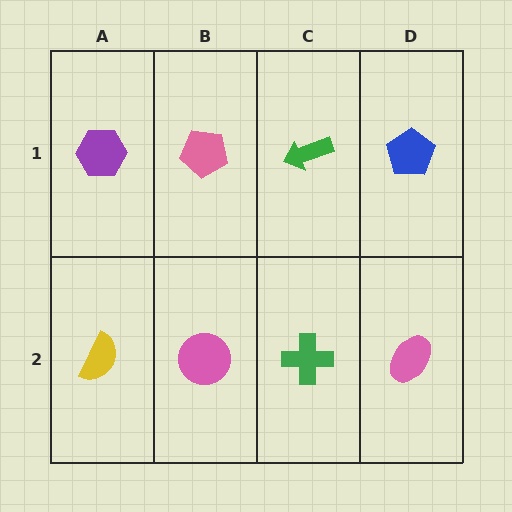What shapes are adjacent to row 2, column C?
A green arrow (row 1, column C), a pink circle (row 2, column B), a pink ellipse (row 2, column D).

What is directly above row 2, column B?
A pink pentagon.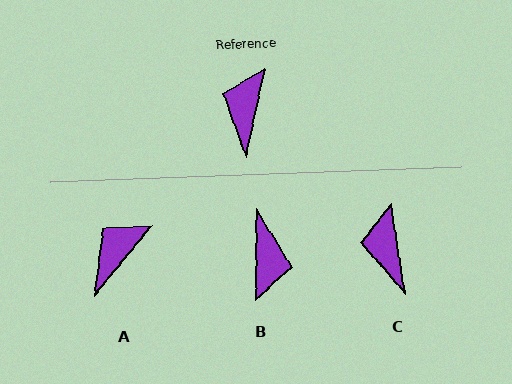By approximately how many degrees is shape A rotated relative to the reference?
Approximately 28 degrees clockwise.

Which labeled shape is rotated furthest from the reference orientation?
B, about 169 degrees away.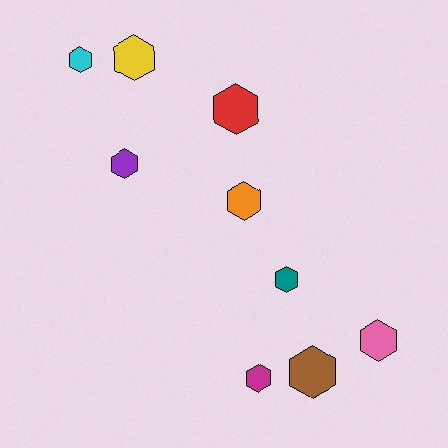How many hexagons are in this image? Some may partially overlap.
There are 9 hexagons.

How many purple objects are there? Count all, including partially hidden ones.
There is 1 purple object.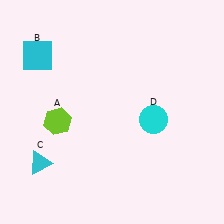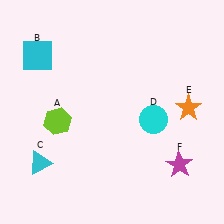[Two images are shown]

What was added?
An orange star (E), a magenta star (F) were added in Image 2.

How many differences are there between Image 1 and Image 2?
There are 2 differences between the two images.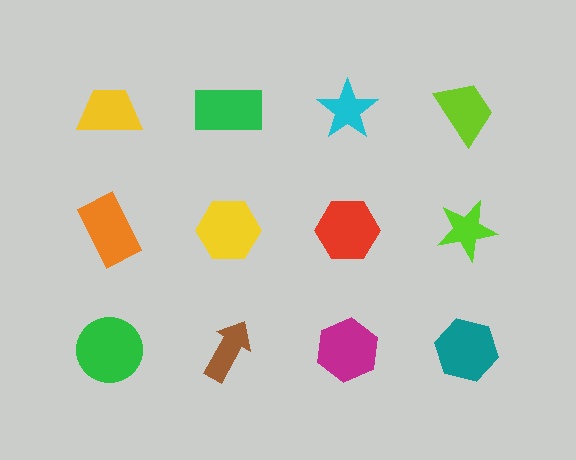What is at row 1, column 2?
A green rectangle.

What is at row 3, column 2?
A brown arrow.